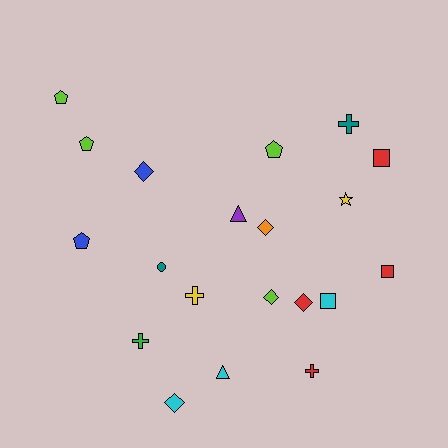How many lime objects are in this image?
There are 4 lime objects.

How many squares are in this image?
There are 3 squares.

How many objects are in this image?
There are 20 objects.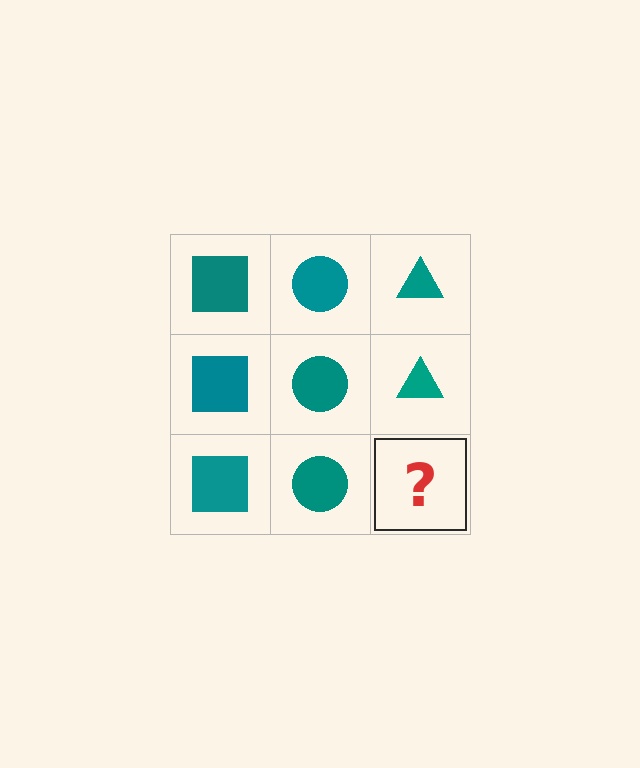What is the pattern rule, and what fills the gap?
The rule is that each column has a consistent shape. The gap should be filled with a teal triangle.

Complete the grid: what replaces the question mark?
The question mark should be replaced with a teal triangle.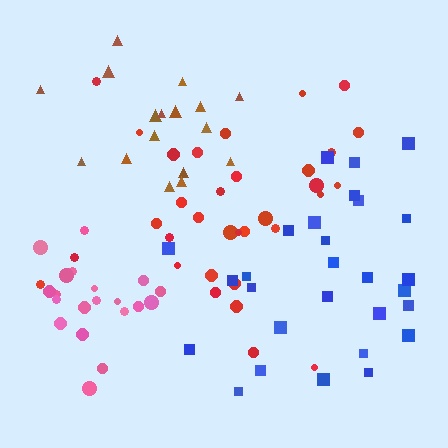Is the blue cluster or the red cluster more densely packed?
Red.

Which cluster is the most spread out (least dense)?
Blue.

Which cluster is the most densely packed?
Pink.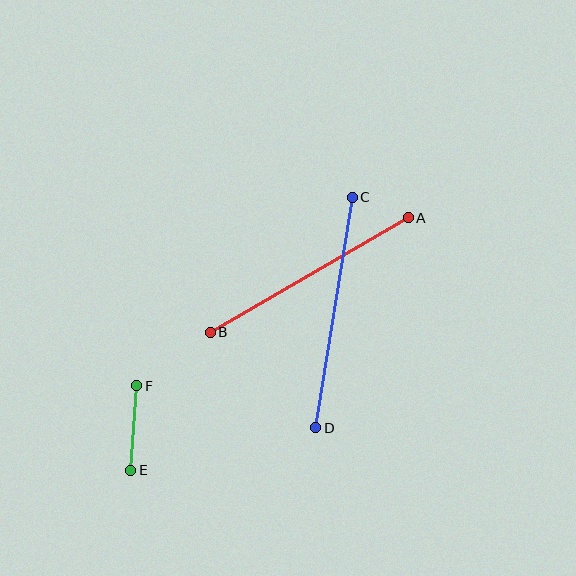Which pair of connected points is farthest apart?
Points C and D are farthest apart.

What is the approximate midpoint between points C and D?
The midpoint is at approximately (334, 313) pixels.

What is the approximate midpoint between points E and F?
The midpoint is at approximately (134, 428) pixels.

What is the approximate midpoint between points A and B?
The midpoint is at approximately (309, 275) pixels.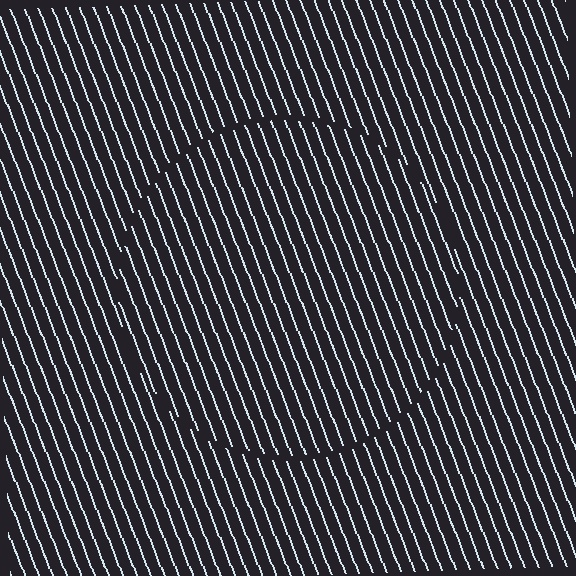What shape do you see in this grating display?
An illusory circle. The interior of the shape contains the same grating, shifted by half a period — the contour is defined by the phase discontinuity where line-ends from the inner and outer gratings abut.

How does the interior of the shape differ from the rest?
The interior of the shape contains the same grating, shifted by half a period — the contour is defined by the phase discontinuity where line-ends from the inner and outer gratings abut.